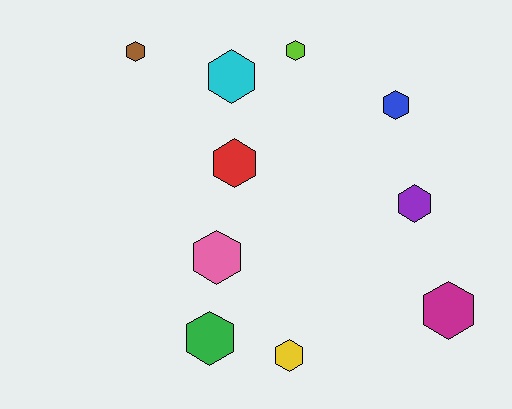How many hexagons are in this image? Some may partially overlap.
There are 10 hexagons.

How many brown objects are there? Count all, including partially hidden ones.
There is 1 brown object.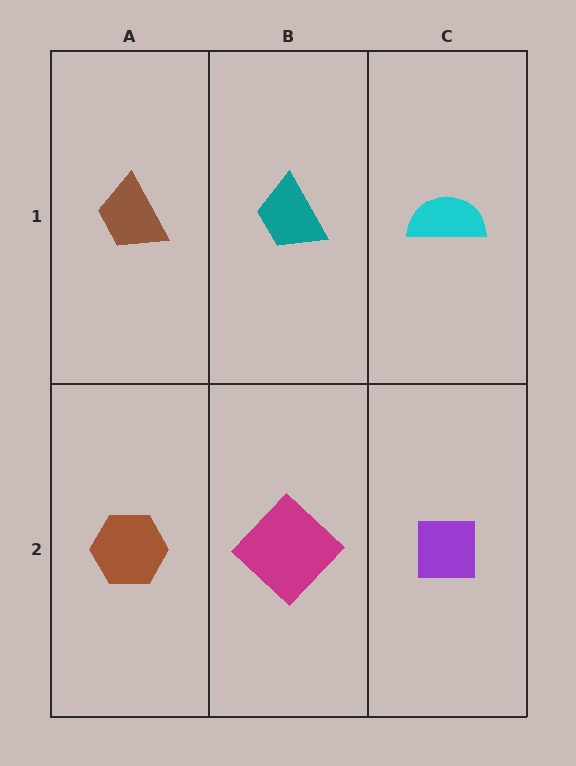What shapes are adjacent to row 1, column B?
A magenta diamond (row 2, column B), a brown trapezoid (row 1, column A), a cyan semicircle (row 1, column C).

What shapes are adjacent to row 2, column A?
A brown trapezoid (row 1, column A), a magenta diamond (row 2, column B).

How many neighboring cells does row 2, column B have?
3.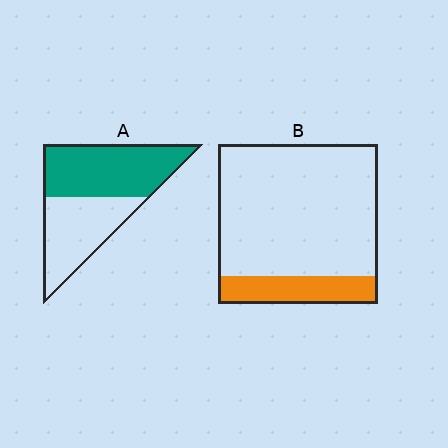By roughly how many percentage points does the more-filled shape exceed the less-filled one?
By roughly 40 percentage points (A over B).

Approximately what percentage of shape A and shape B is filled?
A is approximately 55% and B is approximately 20%.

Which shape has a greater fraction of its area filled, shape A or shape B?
Shape A.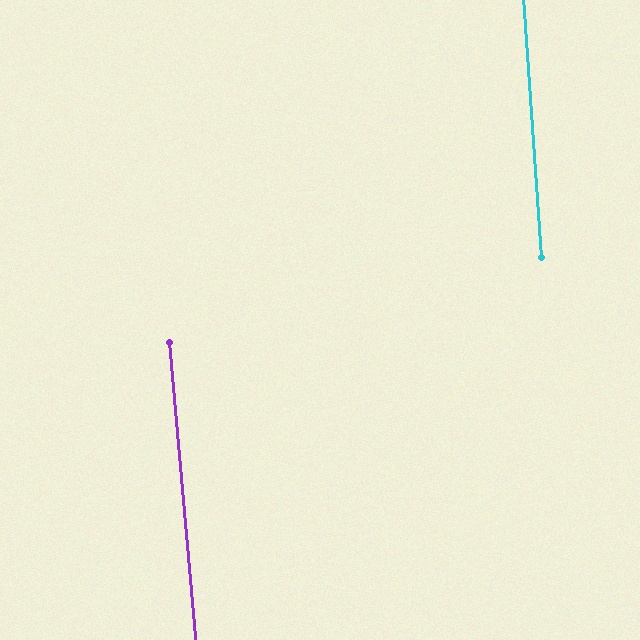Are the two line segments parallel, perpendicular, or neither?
Parallel — their directions differ by only 1.3°.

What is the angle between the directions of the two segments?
Approximately 1 degree.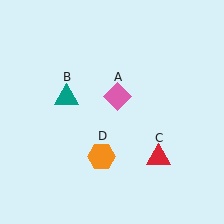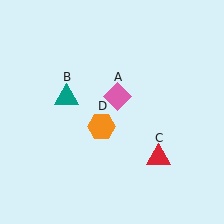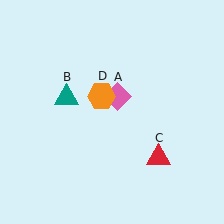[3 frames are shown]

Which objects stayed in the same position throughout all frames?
Pink diamond (object A) and teal triangle (object B) and red triangle (object C) remained stationary.